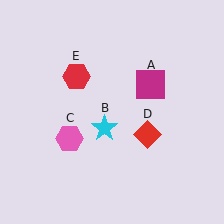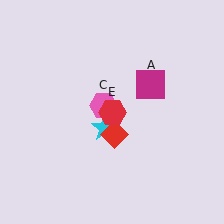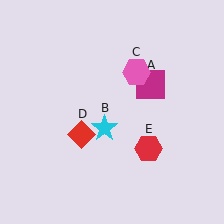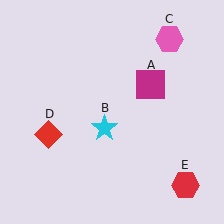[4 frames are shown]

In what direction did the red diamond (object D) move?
The red diamond (object D) moved left.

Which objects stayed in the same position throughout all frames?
Magenta square (object A) and cyan star (object B) remained stationary.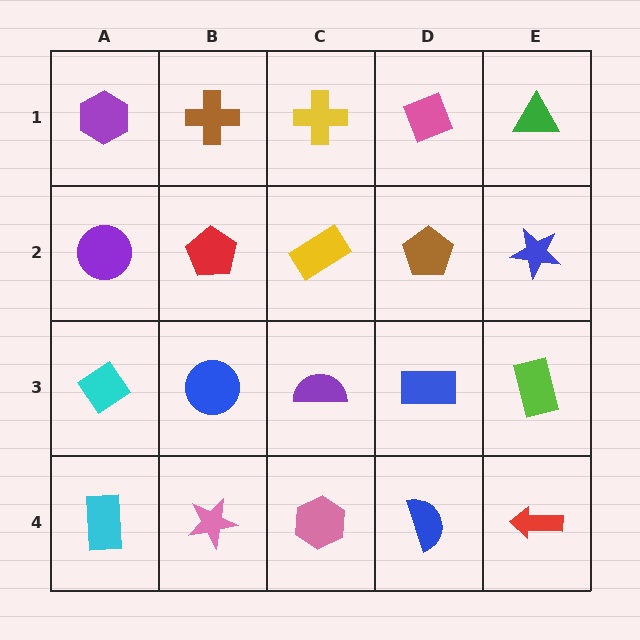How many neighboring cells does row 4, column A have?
2.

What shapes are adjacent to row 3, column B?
A red pentagon (row 2, column B), a pink star (row 4, column B), a cyan diamond (row 3, column A), a purple semicircle (row 3, column C).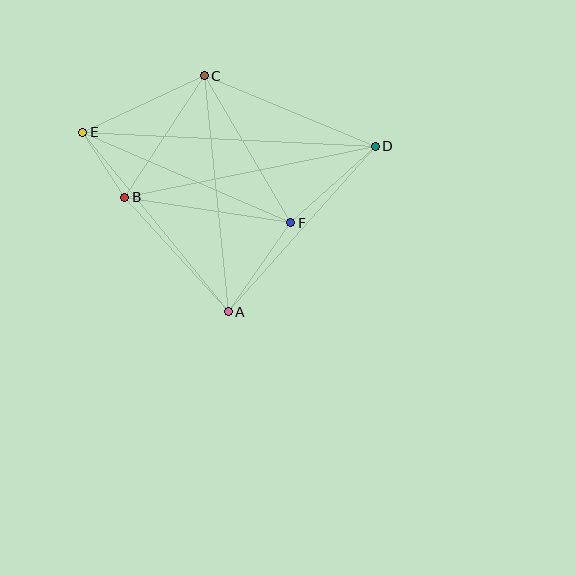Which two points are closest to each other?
Points B and E are closest to each other.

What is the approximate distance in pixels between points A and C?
The distance between A and C is approximately 237 pixels.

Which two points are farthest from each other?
Points D and E are farthest from each other.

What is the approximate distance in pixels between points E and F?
The distance between E and F is approximately 227 pixels.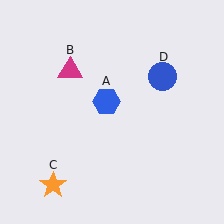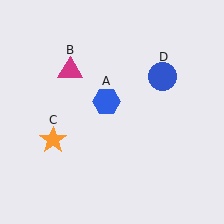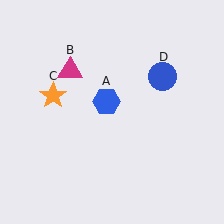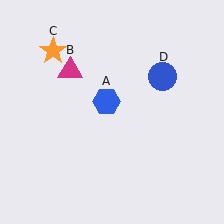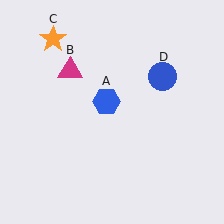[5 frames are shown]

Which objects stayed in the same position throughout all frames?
Blue hexagon (object A) and magenta triangle (object B) and blue circle (object D) remained stationary.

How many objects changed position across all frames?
1 object changed position: orange star (object C).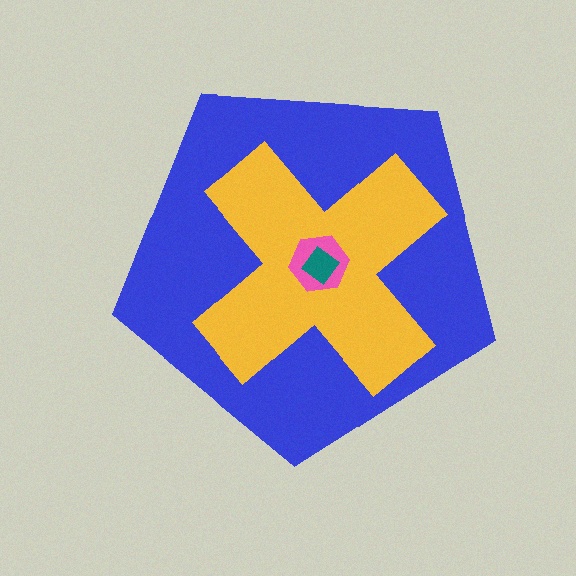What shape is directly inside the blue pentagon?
The yellow cross.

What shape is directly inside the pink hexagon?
The teal diamond.